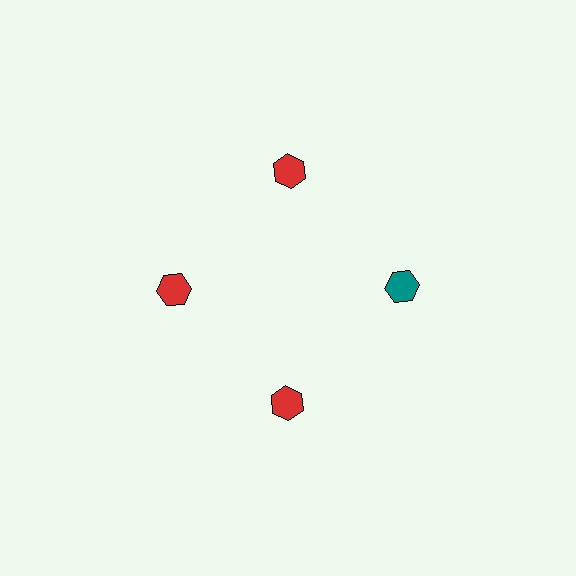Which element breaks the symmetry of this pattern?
The teal hexagon at roughly the 3 o'clock position breaks the symmetry. All other shapes are red hexagons.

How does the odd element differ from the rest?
It has a different color: teal instead of red.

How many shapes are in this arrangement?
There are 4 shapes arranged in a ring pattern.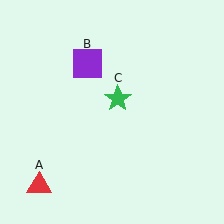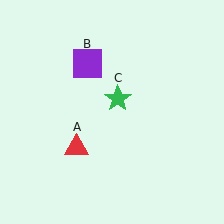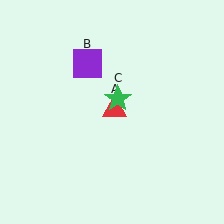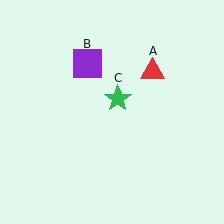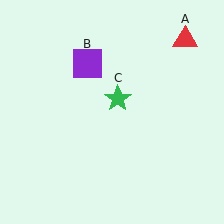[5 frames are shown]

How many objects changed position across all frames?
1 object changed position: red triangle (object A).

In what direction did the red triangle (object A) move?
The red triangle (object A) moved up and to the right.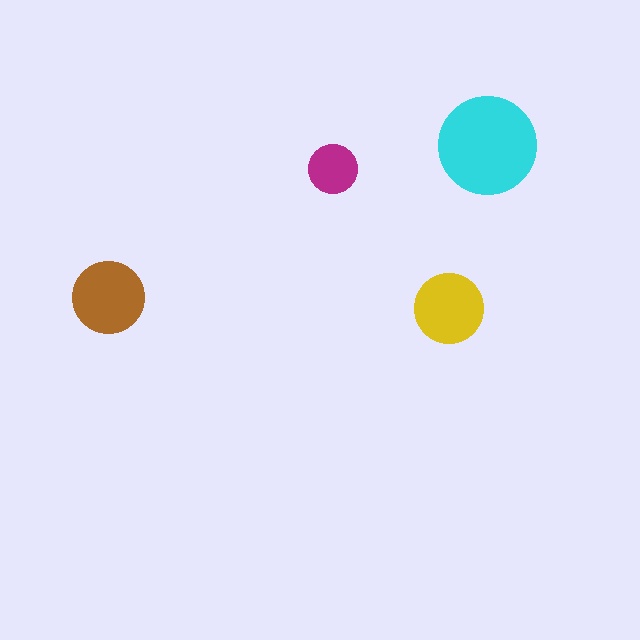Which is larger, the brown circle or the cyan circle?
The cyan one.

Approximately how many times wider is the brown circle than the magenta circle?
About 1.5 times wider.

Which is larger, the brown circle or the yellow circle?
The brown one.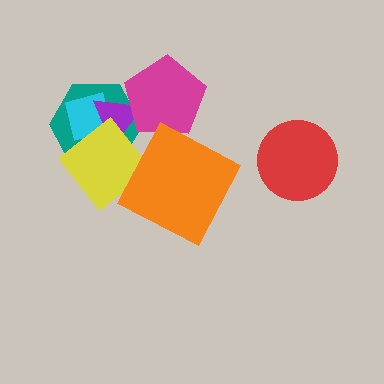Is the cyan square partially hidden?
Yes, it is partially covered by another shape.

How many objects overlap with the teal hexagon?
4 objects overlap with the teal hexagon.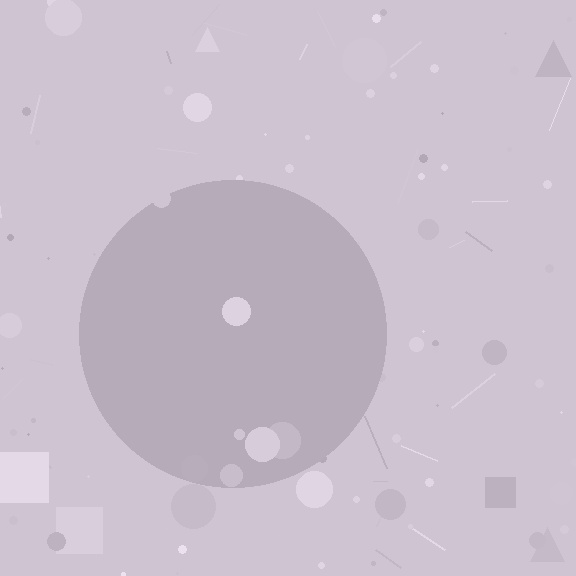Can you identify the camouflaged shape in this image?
The camouflaged shape is a circle.